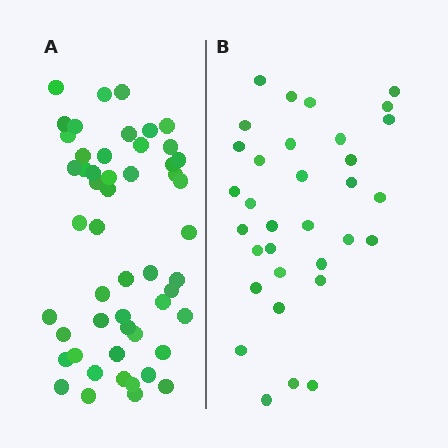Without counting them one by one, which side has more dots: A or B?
Region A (the left region) has more dots.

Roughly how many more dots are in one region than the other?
Region A has approximately 20 more dots than region B.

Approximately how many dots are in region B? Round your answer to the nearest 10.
About 30 dots. (The exact count is 33, which rounds to 30.)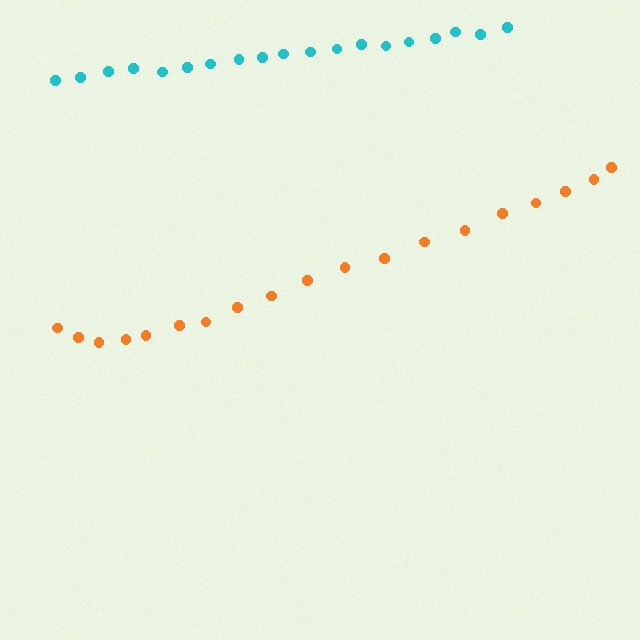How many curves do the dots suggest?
There are 2 distinct paths.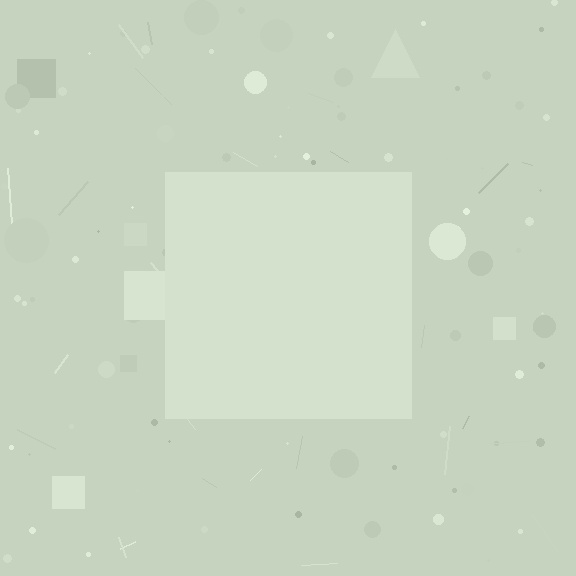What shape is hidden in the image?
A square is hidden in the image.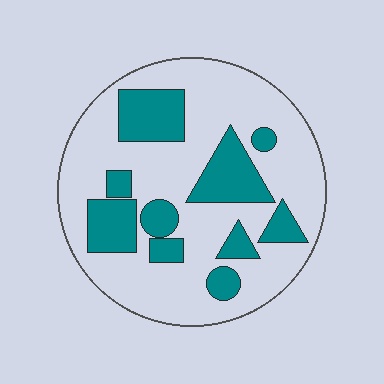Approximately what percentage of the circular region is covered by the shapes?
Approximately 30%.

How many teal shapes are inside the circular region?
10.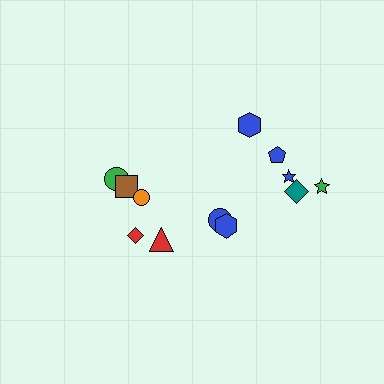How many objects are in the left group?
There are 5 objects.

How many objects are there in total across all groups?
There are 12 objects.